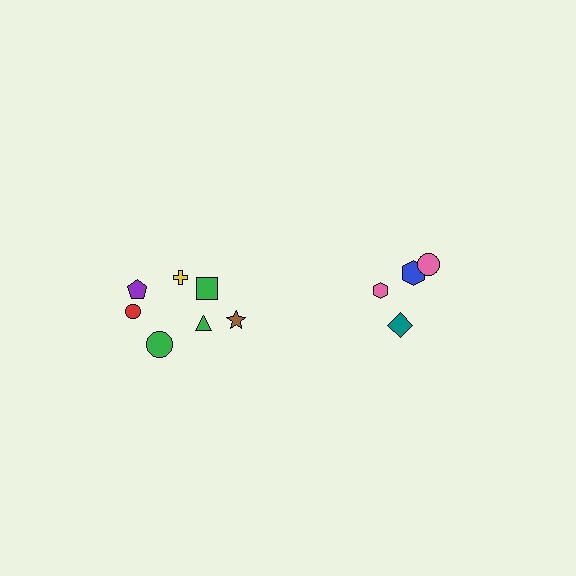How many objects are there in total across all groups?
There are 11 objects.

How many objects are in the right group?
There are 4 objects.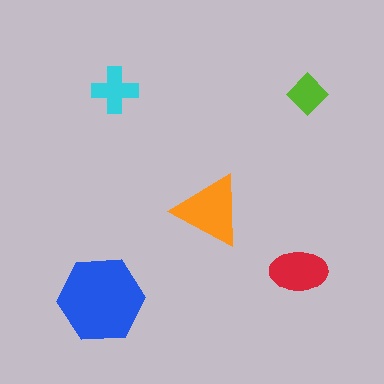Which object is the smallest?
The lime diamond.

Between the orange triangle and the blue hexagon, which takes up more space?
The blue hexagon.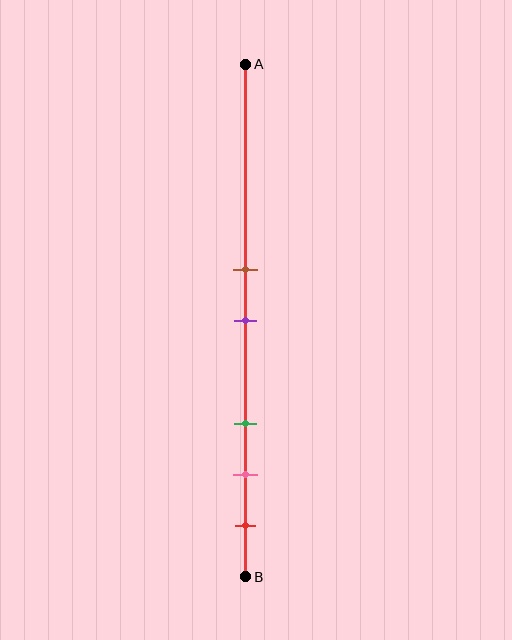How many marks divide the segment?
There are 5 marks dividing the segment.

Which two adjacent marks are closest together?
The brown and purple marks are the closest adjacent pair.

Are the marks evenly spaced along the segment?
No, the marks are not evenly spaced.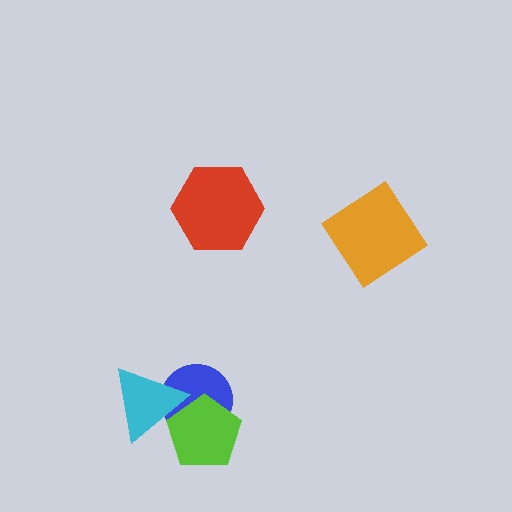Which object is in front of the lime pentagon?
The cyan triangle is in front of the lime pentagon.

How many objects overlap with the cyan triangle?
2 objects overlap with the cyan triangle.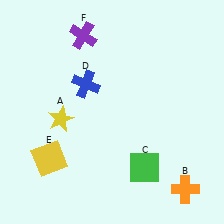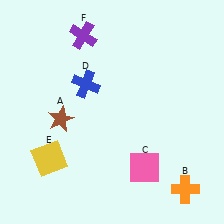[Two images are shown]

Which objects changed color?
A changed from yellow to brown. C changed from green to pink.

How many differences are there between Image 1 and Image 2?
There are 2 differences between the two images.